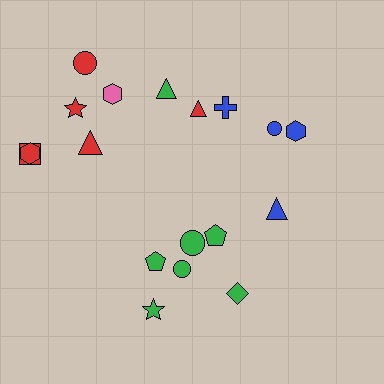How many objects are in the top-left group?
There are 8 objects.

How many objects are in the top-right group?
There are 4 objects.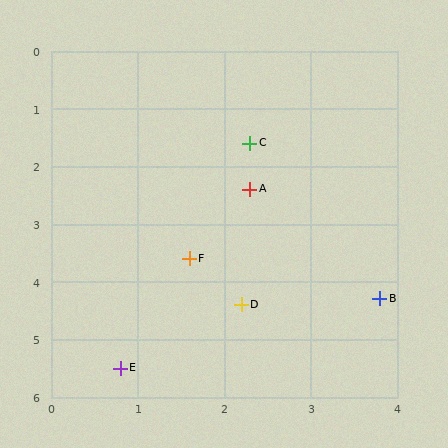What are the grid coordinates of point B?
Point B is at approximately (3.8, 4.3).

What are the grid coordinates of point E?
Point E is at approximately (0.8, 5.5).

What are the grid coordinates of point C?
Point C is at approximately (2.3, 1.6).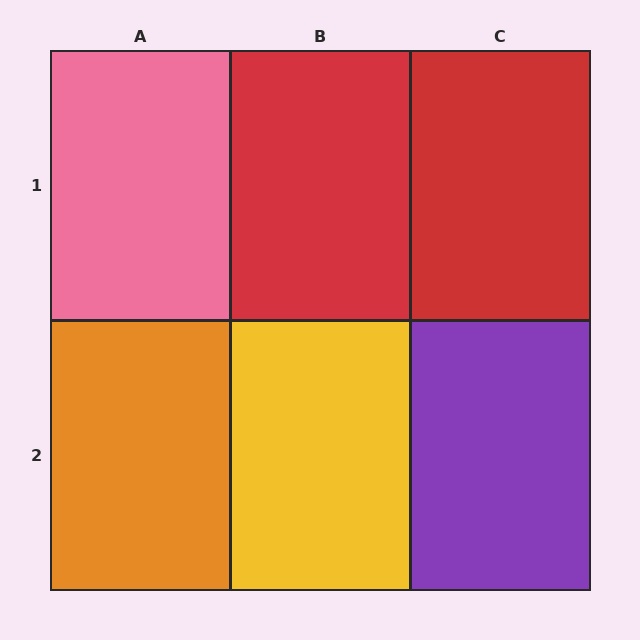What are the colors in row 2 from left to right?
Orange, yellow, purple.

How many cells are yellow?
1 cell is yellow.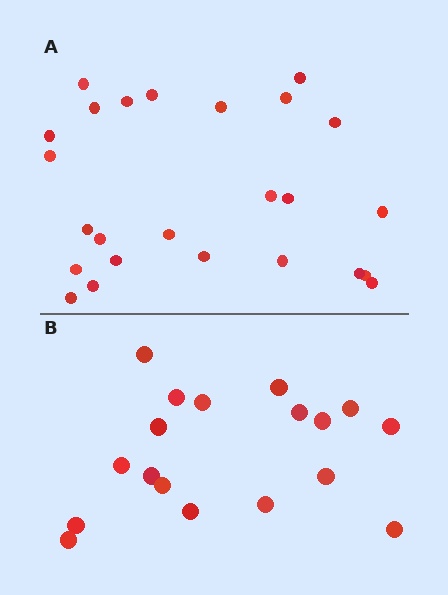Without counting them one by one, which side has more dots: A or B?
Region A (the top region) has more dots.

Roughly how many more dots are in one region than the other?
Region A has roughly 8 or so more dots than region B.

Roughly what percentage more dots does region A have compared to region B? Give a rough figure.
About 40% more.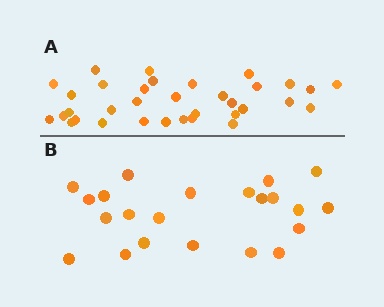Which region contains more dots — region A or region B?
Region A (the top region) has more dots.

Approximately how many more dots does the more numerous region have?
Region A has roughly 12 or so more dots than region B.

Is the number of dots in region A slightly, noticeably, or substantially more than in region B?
Region A has substantially more. The ratio is roughly 1.5 to 1.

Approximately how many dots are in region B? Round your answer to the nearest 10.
About 20 dots. (The exact count is 22, which rounds to 20.)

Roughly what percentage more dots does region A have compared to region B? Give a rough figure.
About 55% more.